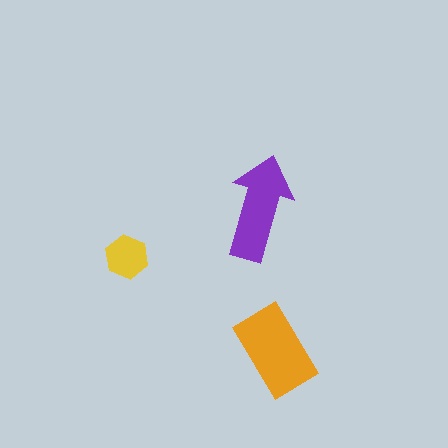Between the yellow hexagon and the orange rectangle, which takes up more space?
The orange rectangle.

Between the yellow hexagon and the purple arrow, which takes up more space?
The purple arrow.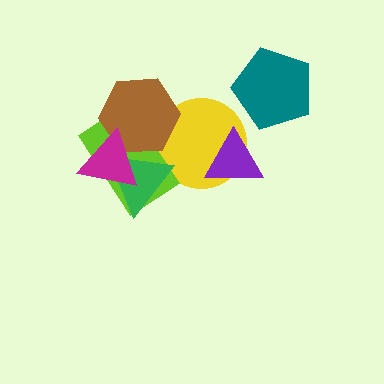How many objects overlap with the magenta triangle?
3 objects overlap with the magenta triangle.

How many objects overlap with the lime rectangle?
4 objects overlap with the lime rectangle.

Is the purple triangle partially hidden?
No, no other shape covers it.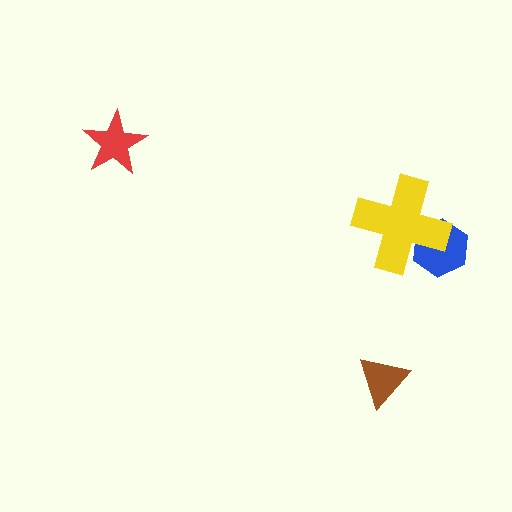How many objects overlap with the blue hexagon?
1 object overlaps with the blue hexagon.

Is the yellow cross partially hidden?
No, no other shape covers it.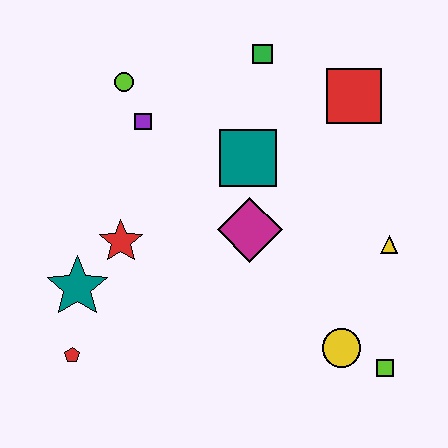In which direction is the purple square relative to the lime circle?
The purple square is below the lime circle.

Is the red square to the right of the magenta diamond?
Yes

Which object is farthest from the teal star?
The red square is farthest from the teal star.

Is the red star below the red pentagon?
No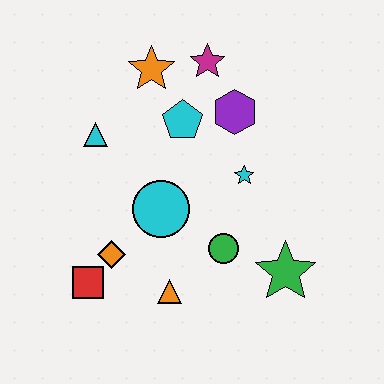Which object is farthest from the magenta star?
The red square is farthest from the magenta star.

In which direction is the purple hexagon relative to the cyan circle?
The purple hexagon is above the cyan circle.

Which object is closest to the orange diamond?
The red square is closest to the orange diamond.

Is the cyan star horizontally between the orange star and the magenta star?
No